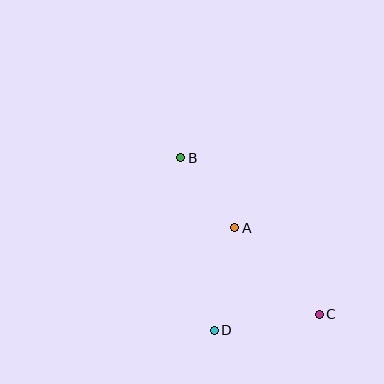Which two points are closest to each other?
Points A and B are closest to each other.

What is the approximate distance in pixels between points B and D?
The distance between B and D is approximately 176 pixels.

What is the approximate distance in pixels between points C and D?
The distance between C and D is approximately 106 pixels.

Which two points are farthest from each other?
Points B and C are farthest from each other.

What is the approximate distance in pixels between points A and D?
The distance between A and D is approximately 104 pixels.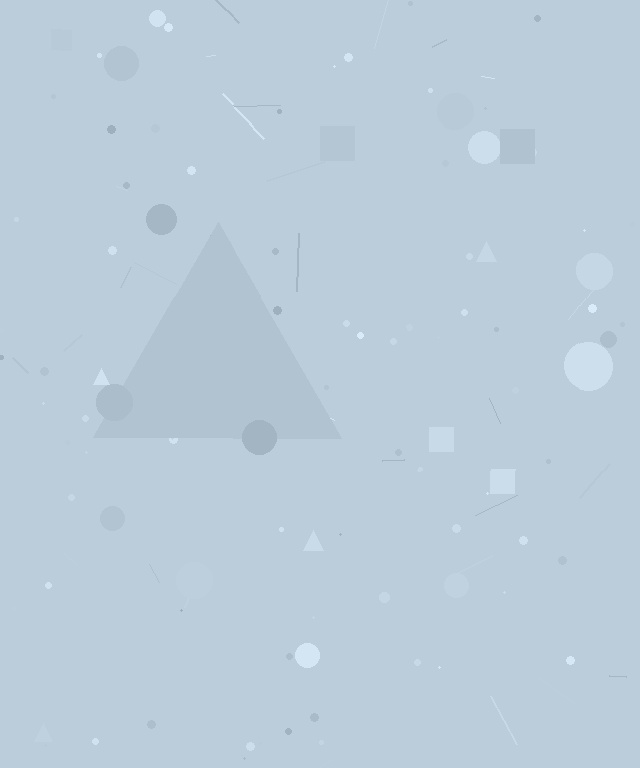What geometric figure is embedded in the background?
A triangle is embedded in the background.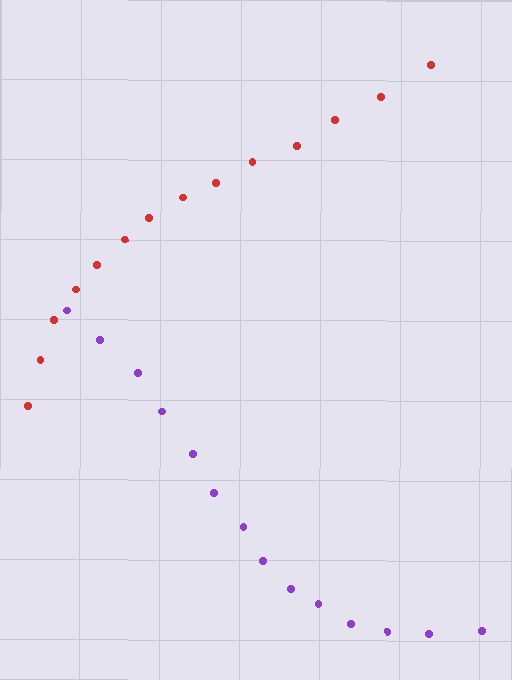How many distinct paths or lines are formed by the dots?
There are 2 distinct paths.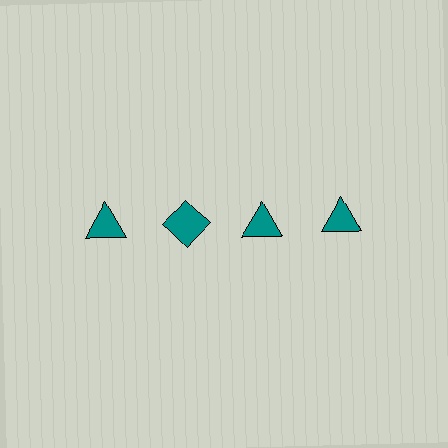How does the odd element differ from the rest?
It has a different shape: diamond instead of triangle.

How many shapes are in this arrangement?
There are 4 shapes arranged in a grid pattern.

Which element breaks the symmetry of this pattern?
The teal diamond in the top row, second from left column breaks the symmetry. All other shapes are teal triangles.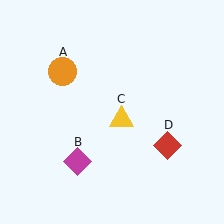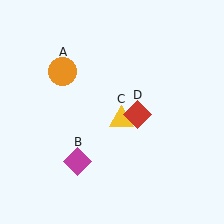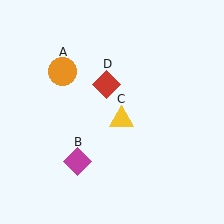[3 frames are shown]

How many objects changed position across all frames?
1 object changed position: red diamond (object D).